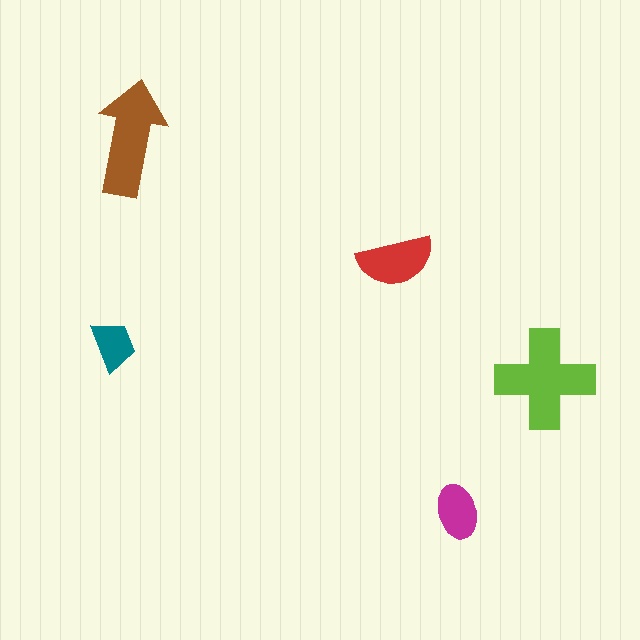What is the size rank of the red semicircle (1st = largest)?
3rd.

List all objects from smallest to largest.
The teal trapezoid, the magenta ellipse, the red semicircle, the brown arrow, the lime cross.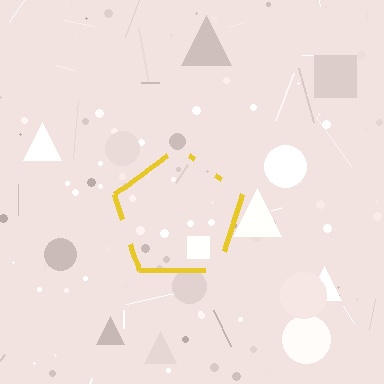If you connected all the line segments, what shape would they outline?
They would outline a pentagon.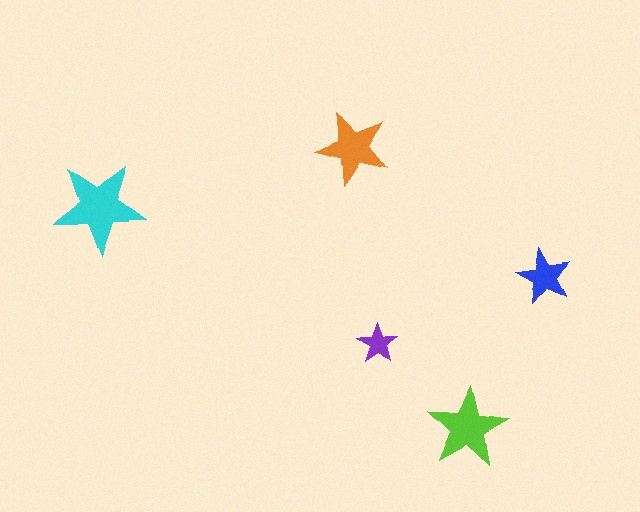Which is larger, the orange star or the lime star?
The lime one.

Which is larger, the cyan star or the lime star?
The cyan one.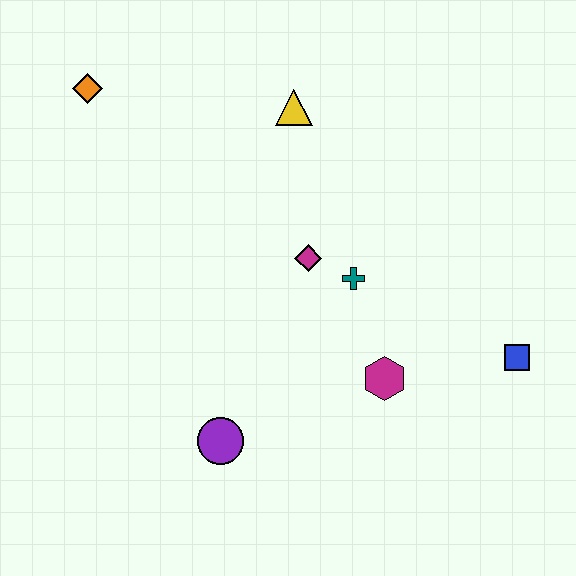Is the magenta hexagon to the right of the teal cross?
Yes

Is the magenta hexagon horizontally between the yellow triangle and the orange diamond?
No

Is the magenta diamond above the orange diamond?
No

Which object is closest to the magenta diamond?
The teal cross is closest to the magenta diamond.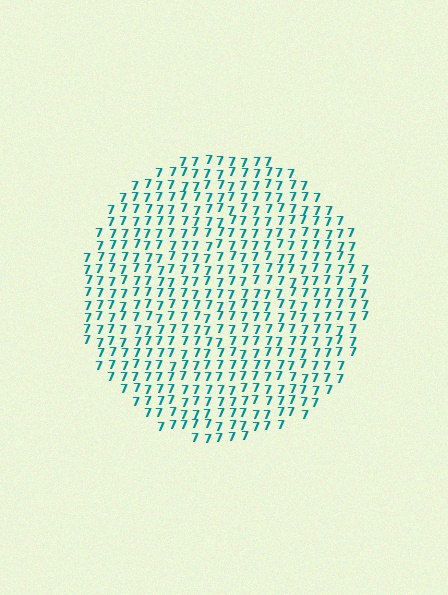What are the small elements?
The small elements are digit 7's.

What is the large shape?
The large shape is a circle.